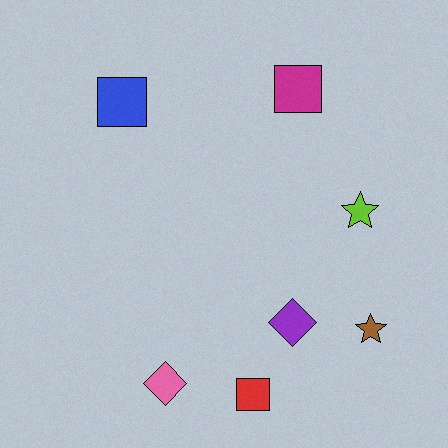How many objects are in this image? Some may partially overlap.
There are 7 objects.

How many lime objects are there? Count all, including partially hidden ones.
There is 1 lime object.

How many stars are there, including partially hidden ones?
There are 2 stars.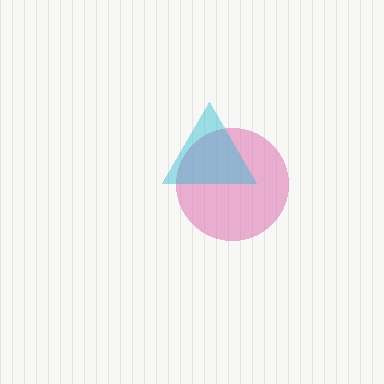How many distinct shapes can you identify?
There are 2 distinct shapes: a pink circle, a cyan triangle.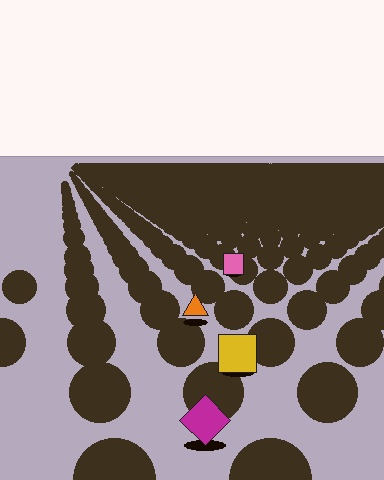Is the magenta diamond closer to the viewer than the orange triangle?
Yes. The magenta diamond is closer — you can tell from the texture gradient: the ground texture is coarser near it.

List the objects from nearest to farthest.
From nearest to farthest: the magenta diamond, the yellow square, the orange triangle, the pink square.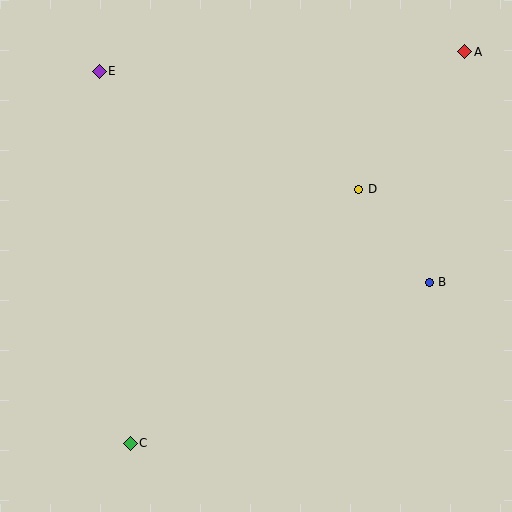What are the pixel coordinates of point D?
Point D is at (359, 189).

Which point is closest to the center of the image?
Point D at (359, 189) is closest to the center.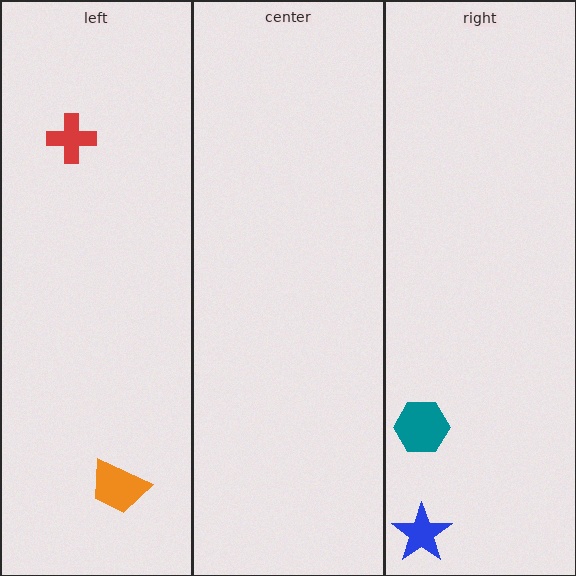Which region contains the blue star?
The right region.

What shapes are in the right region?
The blue star, the teal hexagon.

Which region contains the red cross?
The left region.